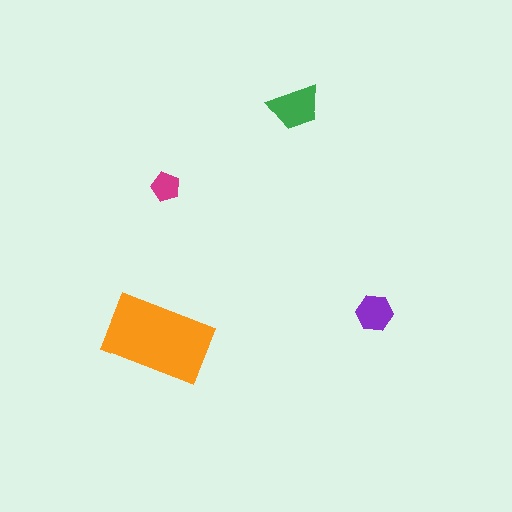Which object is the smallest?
The magenta pentagon.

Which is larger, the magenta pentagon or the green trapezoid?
The green trapezoid.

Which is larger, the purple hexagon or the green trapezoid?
The green trapezoid.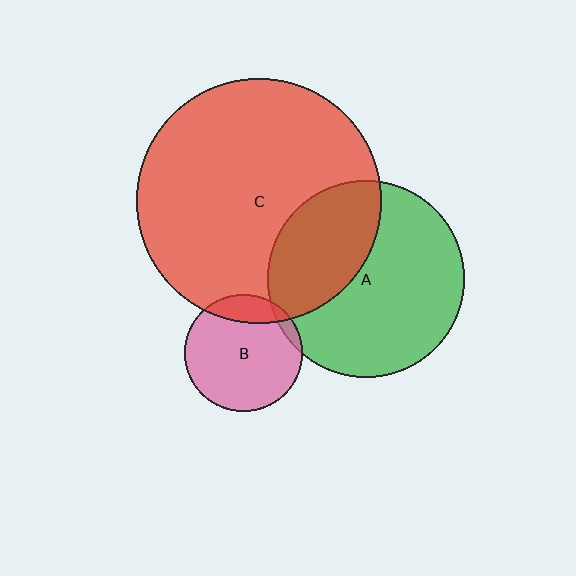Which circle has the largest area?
Circle C (red).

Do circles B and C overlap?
Yes.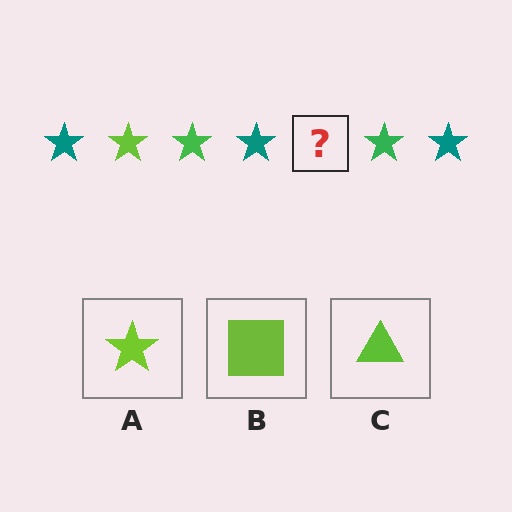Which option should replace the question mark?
Option A.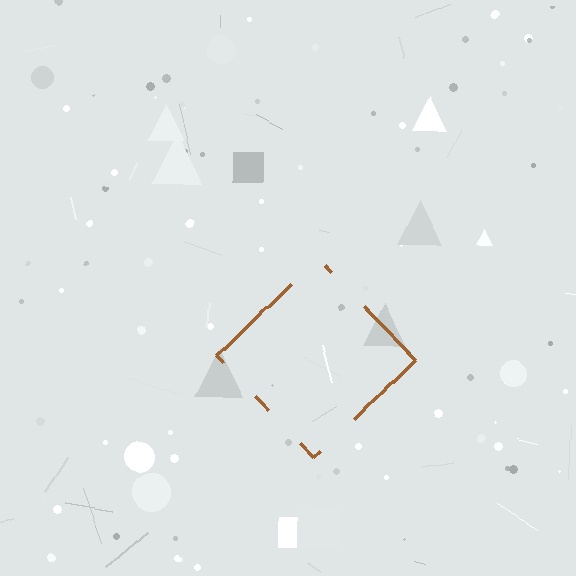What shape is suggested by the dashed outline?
The dashed outline suggests a diamond.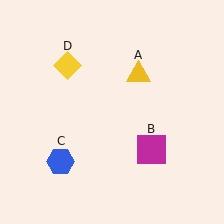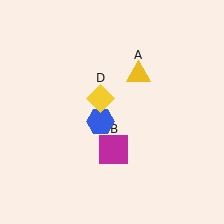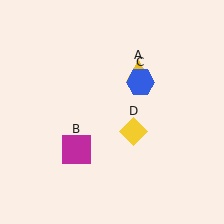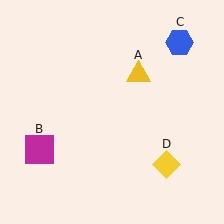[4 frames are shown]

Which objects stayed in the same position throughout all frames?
Yellow triangle (object A) remained stationary.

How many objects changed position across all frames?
3 objects changed position: magenta square (object B), blue hexagon (object C), yellow diamond (object D).